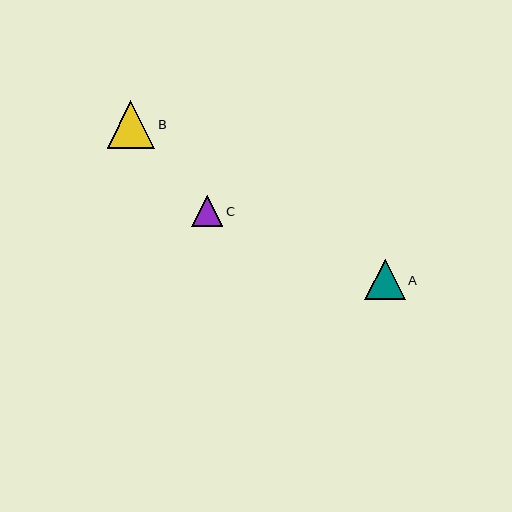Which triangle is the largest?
Triangle B is the largest with a size of approximately 48 pixels.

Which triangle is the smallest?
Triangle C is the smallest with a size of approximately 31 pixels.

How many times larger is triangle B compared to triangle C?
Triangle B is approximately 1.6 times the size of triangle C.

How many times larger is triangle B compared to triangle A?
Triangle B is approximately 1.2 times the size of triangle A.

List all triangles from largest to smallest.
From largest to smallest: B, A, C.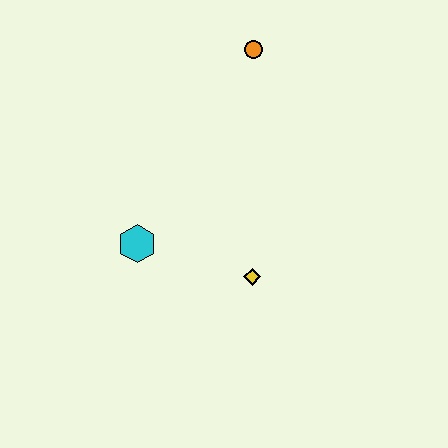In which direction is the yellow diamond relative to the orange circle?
The yellow diamond is below the orange circle.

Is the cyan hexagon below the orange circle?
Yes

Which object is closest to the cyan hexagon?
The yellow diamond is closest to the cyan hexagon.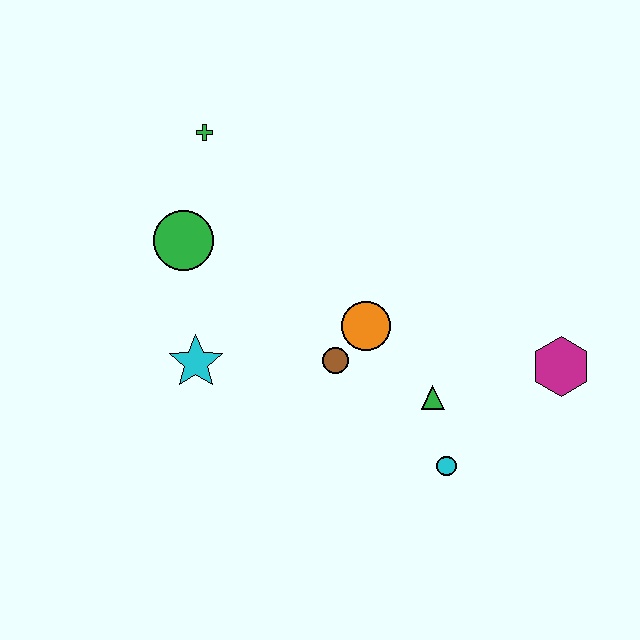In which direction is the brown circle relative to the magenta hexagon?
The brown circle is to the left of the magenta hexagon.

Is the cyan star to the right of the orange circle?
No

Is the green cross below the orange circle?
No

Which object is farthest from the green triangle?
The green cross is farthest from the green triangle.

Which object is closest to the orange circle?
The brown circle is closest to the orange circle.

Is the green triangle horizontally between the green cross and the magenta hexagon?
Yes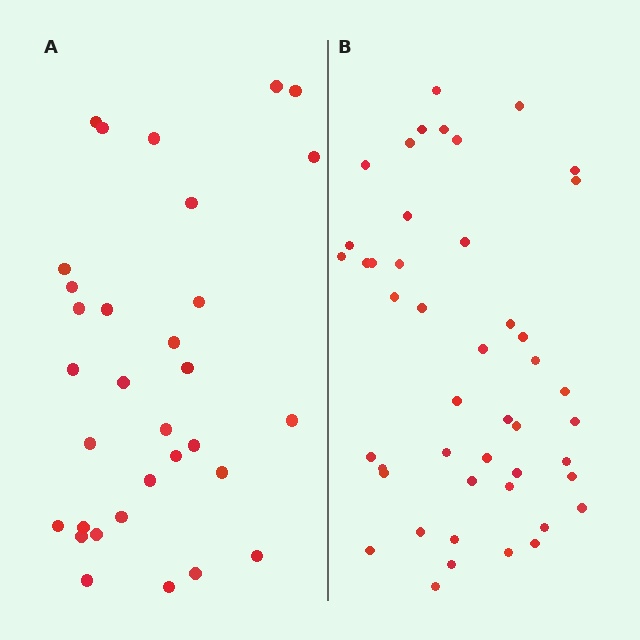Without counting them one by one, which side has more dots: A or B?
Region B (the right region) has more dots.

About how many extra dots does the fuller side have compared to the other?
Region B has approximately 15 more dots than region A.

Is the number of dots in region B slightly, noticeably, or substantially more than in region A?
Region B has noticeably more, but not dramatically so. The ratio is roughly 1.4 to 1.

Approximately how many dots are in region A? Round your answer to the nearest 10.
About 30 dots. (The exact count is 32, which rounds to 30.)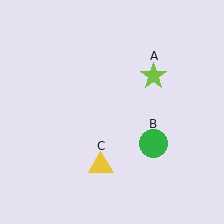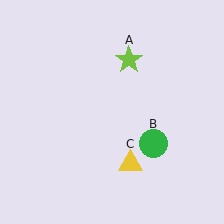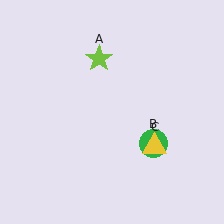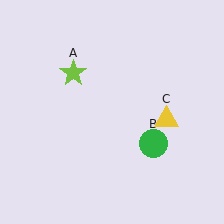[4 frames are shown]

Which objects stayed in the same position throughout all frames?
Green circle (object B) remained stationary.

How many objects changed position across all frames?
2 objects changed position: lime star (object A), yellow triangle (object C).